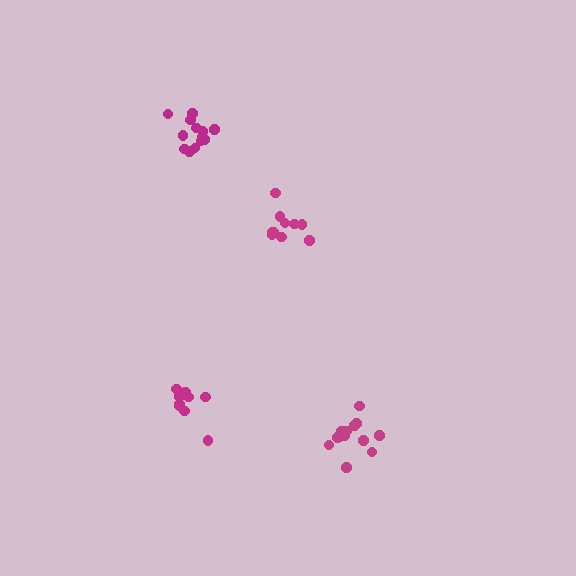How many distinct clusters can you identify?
There are 4 distinct clusters.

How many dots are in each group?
Group 1: 10 dots, Group 2: 13 dots, Group 3: 10 dots, Group 4: 15 dots (48 total).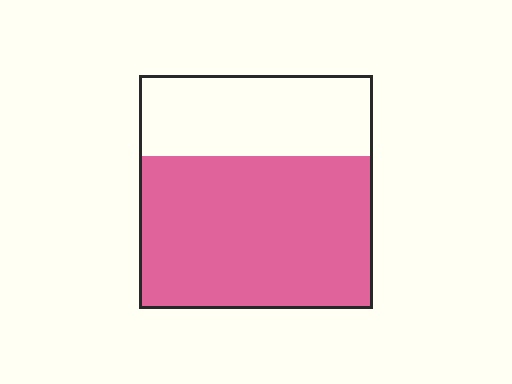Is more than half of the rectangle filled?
Yes.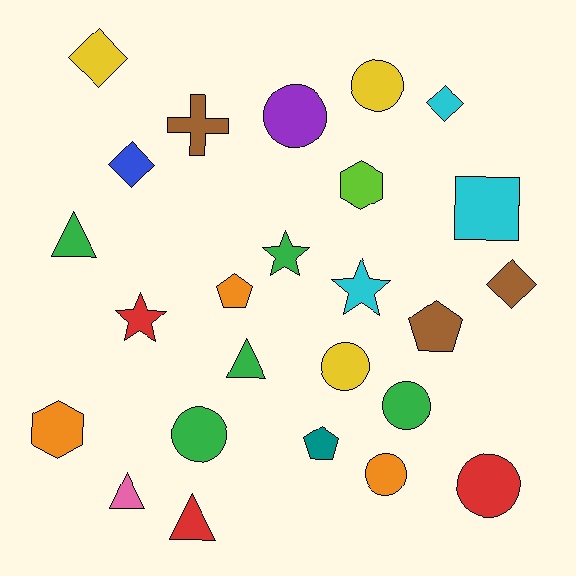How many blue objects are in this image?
There is 1 blue object.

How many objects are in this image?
There are 25 objects.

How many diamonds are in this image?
There are 4 diamonds.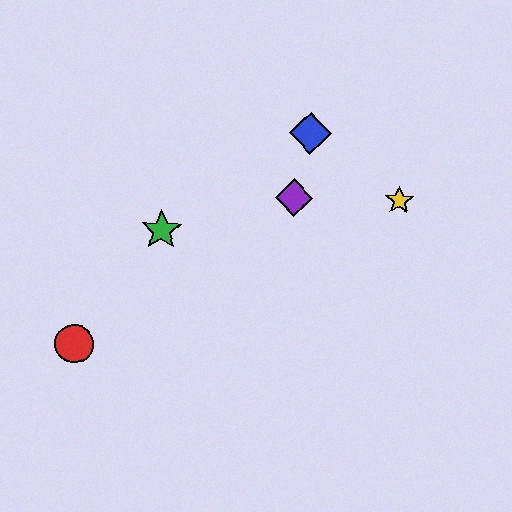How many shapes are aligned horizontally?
2 shapes (the yellow star, the purple diamond) are aligned horizontally.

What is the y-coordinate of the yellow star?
The yellow star is at y≈201.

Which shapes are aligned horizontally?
The yellow star, the purple diamond are aligned horizontally.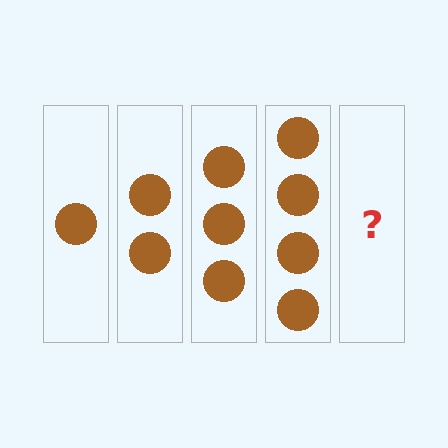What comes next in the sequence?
The next element should be 5 circles.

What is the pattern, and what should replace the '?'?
The pattern is that each step adds one more circle. The '?' should be 5 circles.